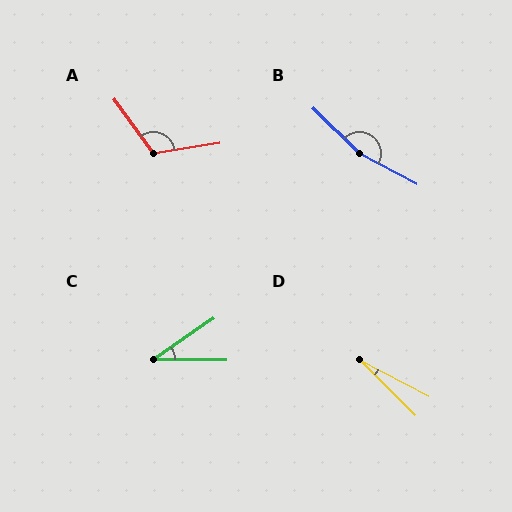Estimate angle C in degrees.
Approximately 35 degrees.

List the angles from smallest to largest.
D (17°), C (35°), A (117°), B (163°).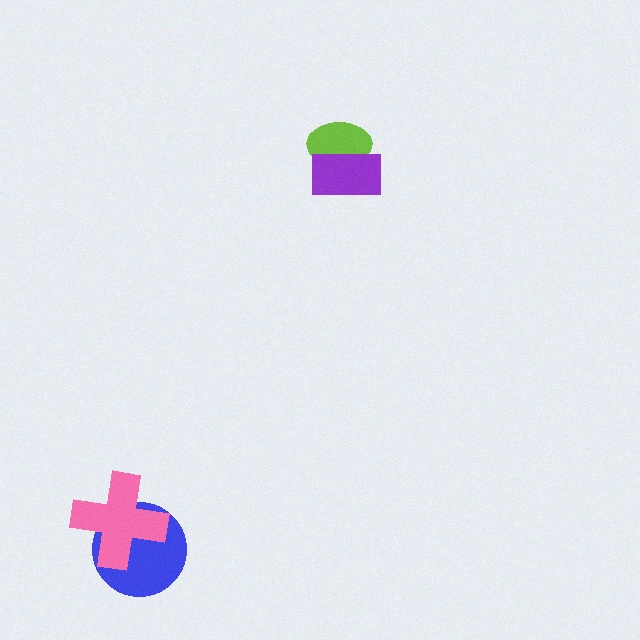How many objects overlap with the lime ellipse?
1 object overlaps with the lime ellipse.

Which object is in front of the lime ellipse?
The purple rectangle is in front of the lime ellipse.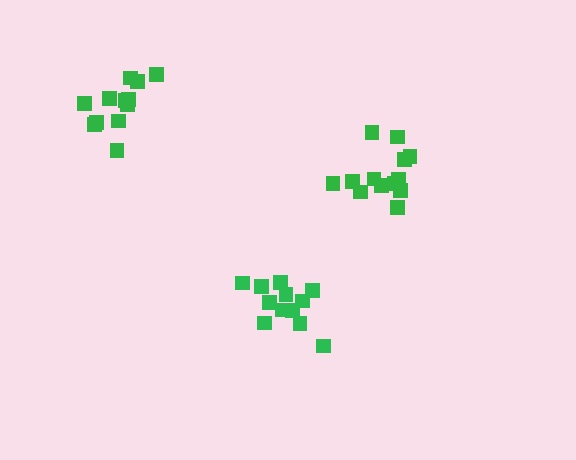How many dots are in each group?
Group 1: 12 dots, Group 2: 12 dots, Group 3: 13 dots (37 total).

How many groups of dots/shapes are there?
There are 3 groups.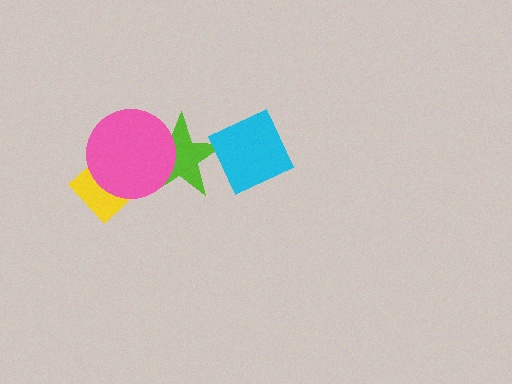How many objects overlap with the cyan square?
0 objects overlap with the cyan square.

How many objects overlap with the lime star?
1 object overlaps with the lime star.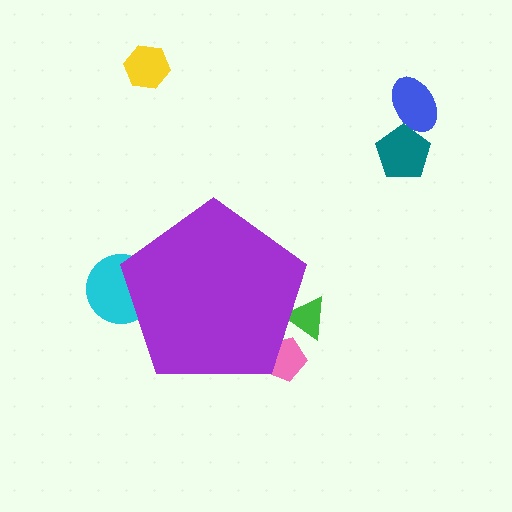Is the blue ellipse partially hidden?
No, the blue ellipse is fully visible.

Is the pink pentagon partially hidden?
Yes, the pink pentagon is partially hidden behind the purple pentagon.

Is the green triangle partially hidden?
Yes, the green triangle is partially hidden behind the purple pentagon.